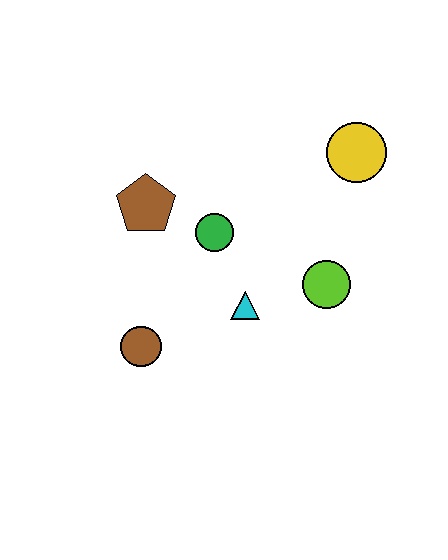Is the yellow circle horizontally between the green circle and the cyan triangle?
No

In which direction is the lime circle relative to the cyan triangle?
The lime circle is to the right of the cyan triangle.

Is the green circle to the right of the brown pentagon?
Yes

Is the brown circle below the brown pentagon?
Yes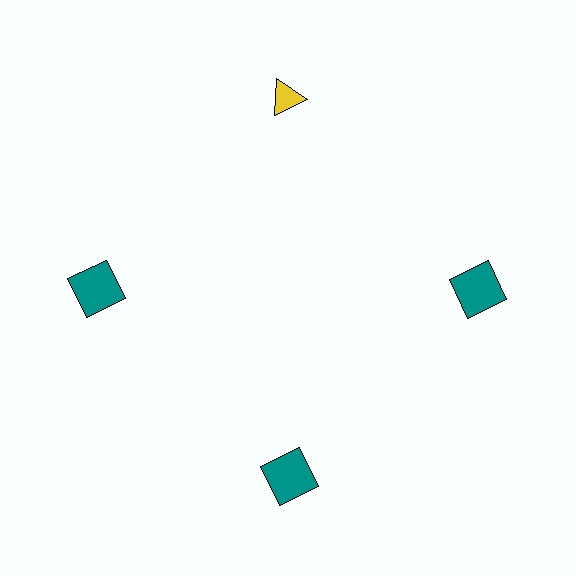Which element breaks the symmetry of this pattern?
The yellow triangle at roughly the 12 o'clock position breaks the symmetry. All other shapes are teal squares.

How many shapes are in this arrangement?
There are 4 shapes arranged in a ring pattern.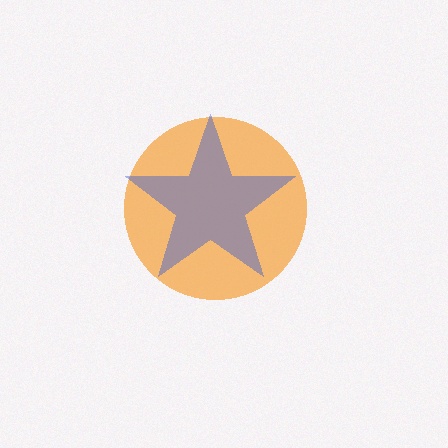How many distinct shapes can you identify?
There are 2 distinct shapes: an orange circle, a blue star.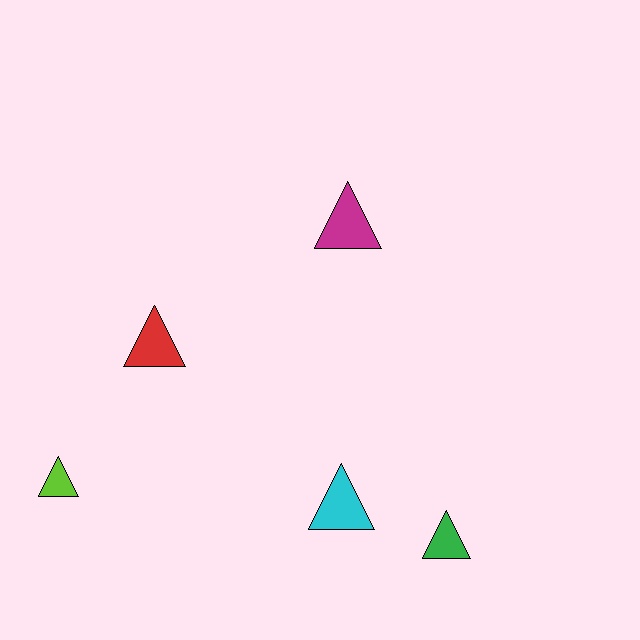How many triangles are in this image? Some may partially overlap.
There are 5 triangles.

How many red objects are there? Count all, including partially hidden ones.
There is 1 red object.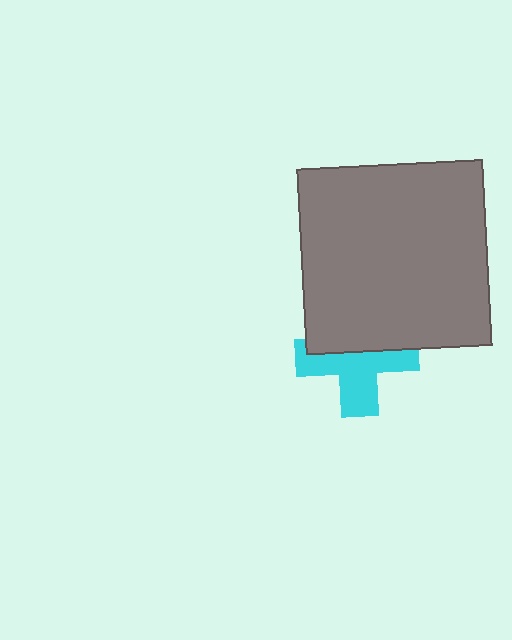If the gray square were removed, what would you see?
You would see the complete cyan cross.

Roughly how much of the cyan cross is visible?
About half of it is visible (roughly 56%).